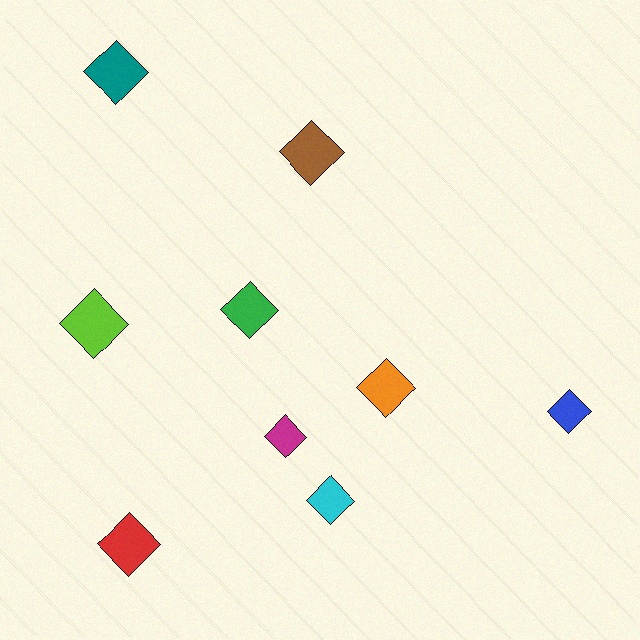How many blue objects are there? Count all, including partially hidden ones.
There is 1 blue object.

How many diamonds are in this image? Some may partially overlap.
There are 9 diamonds.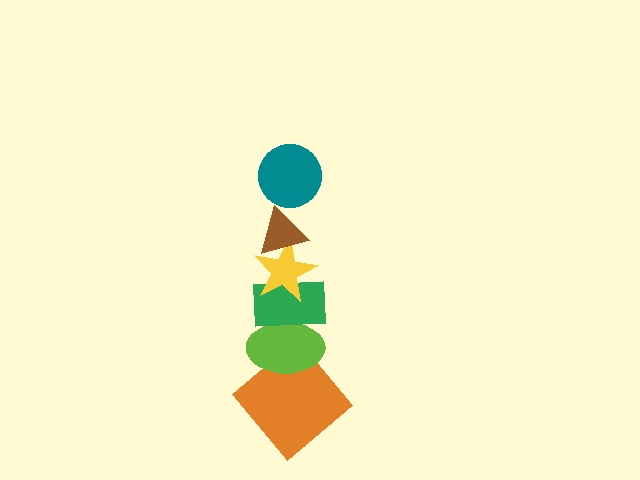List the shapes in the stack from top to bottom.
From top to bottom: the teal circle, the brown triangle, the yellow star, the green rectangle, the lime ellipse, the orange diamond.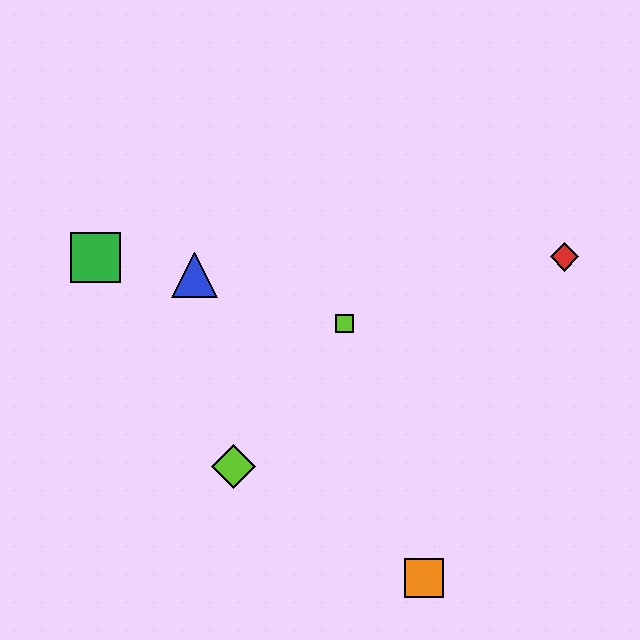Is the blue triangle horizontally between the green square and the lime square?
Yes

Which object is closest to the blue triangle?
The green square is closest to the blue triangle.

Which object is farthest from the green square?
The red diamond is farthest from the green square.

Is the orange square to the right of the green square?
Yes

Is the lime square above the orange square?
Yes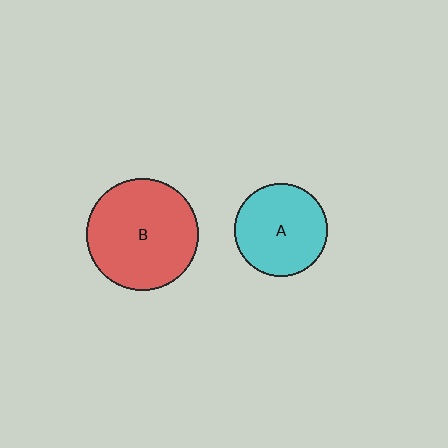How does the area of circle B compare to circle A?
Approximately 1.4 times.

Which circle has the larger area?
Circle B (red).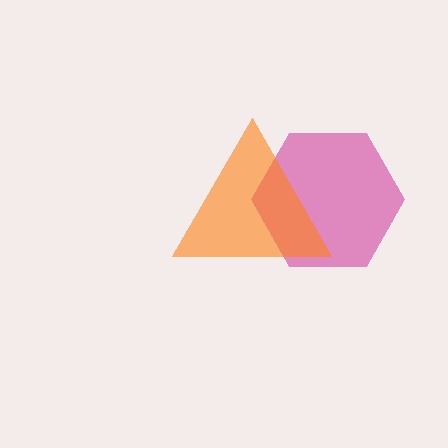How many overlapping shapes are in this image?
There are 2 overlapping shapes in the image.